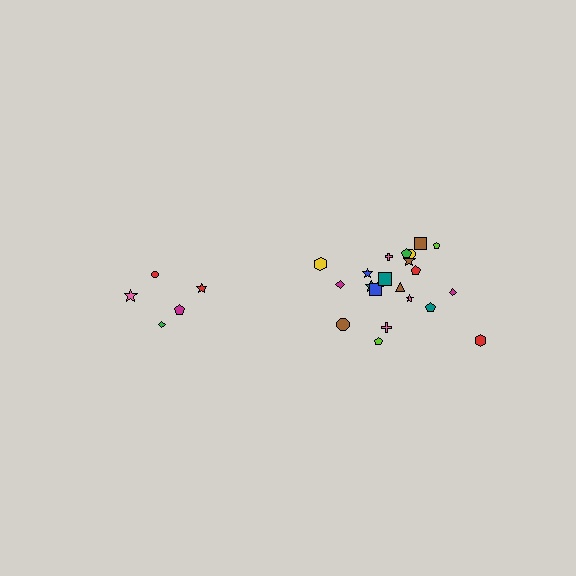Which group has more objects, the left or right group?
The right group.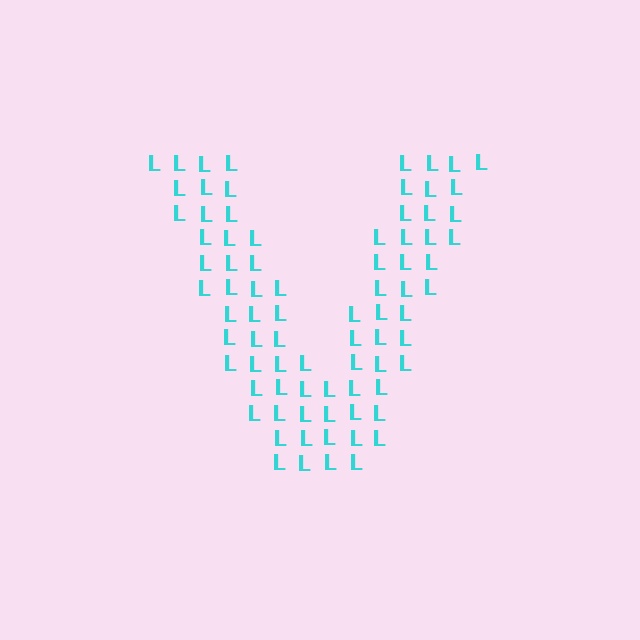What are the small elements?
The small elements are letter L's.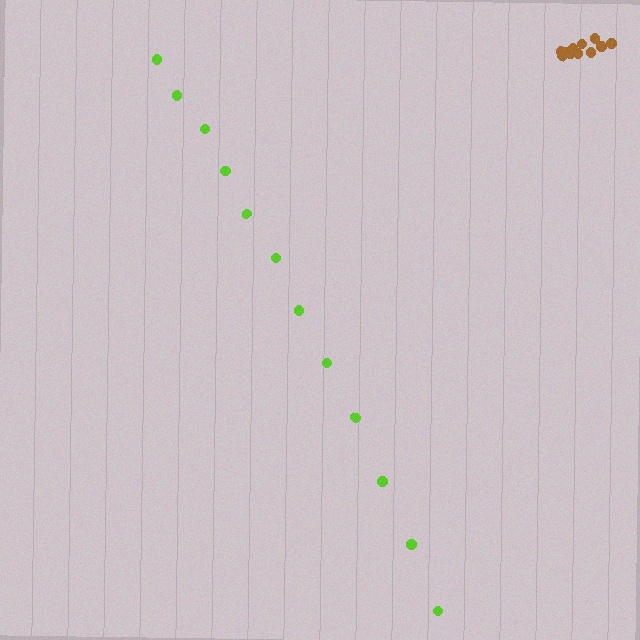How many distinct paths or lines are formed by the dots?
There are 2 distinct paths.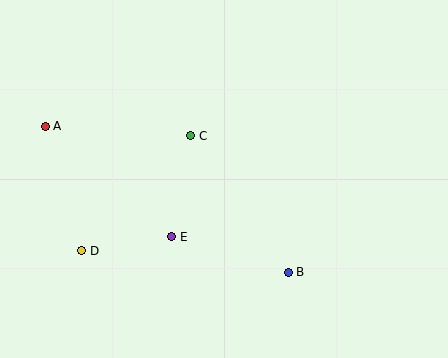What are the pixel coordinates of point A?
Point A is at (45, 126).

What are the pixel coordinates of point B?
Point B is at (288, 272).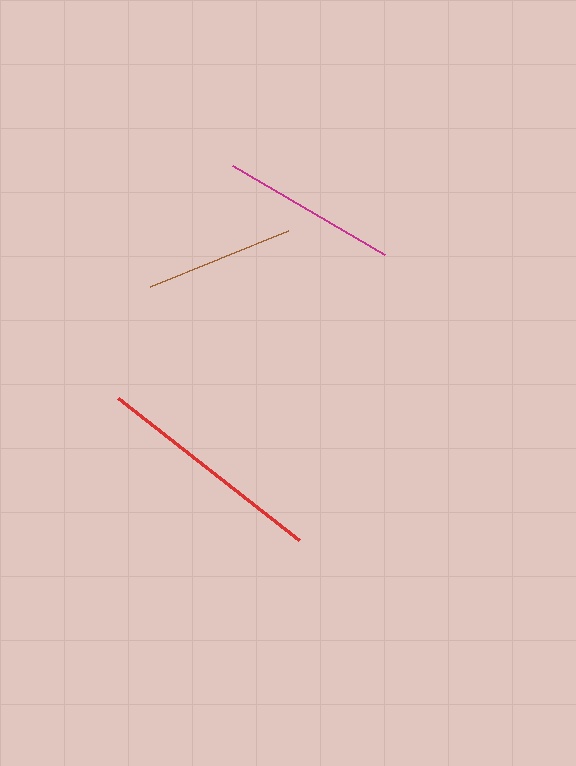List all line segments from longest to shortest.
From longest to shortest: red, magenta, brown.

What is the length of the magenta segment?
The magenta segment is approximately 176 pixels long.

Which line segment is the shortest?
The brown line is the shortest at approximately 148 pixels.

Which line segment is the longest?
The red line is the longest at approximately 230 pixels.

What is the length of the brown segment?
The brown segment is approximately 148 pixels long.